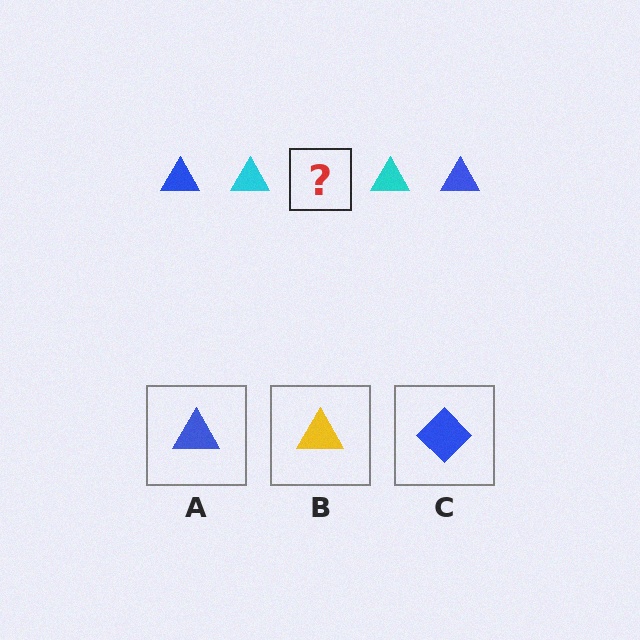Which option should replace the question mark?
Option A.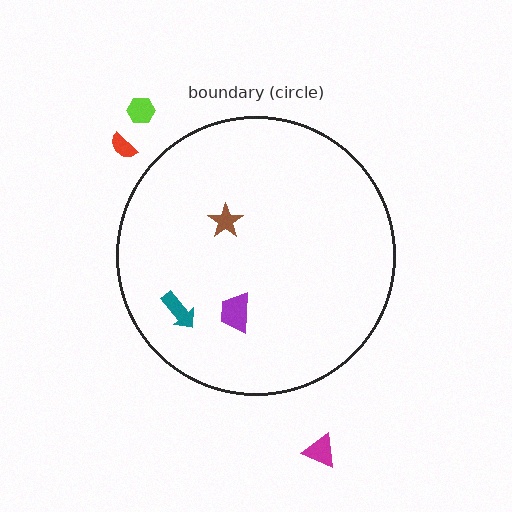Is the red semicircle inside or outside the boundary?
Outside.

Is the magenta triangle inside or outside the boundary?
Outside.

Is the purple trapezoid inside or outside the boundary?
Inside.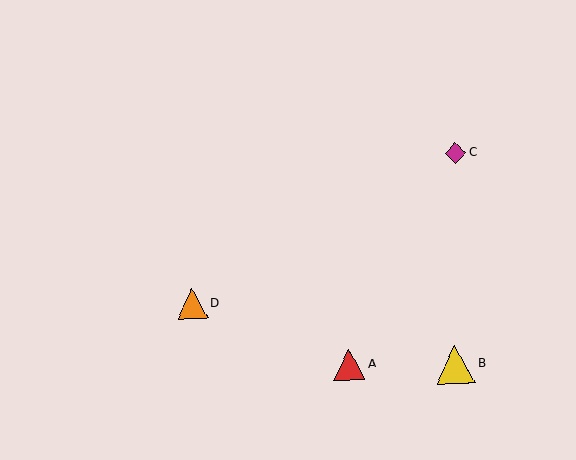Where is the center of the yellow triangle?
The center of the yellow triangle is at (455, 364).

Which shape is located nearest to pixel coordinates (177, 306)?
The orange triangle (labeled D) at (192, 304) is nearest to that location.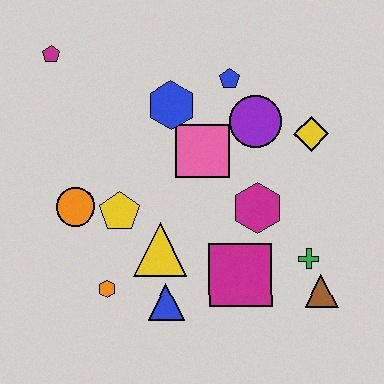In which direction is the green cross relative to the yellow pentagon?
The green cross is to the right of the yellow pentagon.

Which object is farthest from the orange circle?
The brown triangle is farthest from the orange circle.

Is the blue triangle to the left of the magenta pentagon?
No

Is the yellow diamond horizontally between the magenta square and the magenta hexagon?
No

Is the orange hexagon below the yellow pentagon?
Yes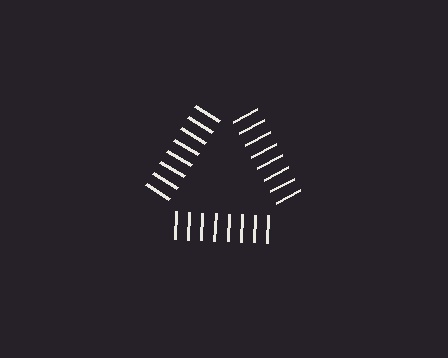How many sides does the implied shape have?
3 sides — the line-ends trace a triangle.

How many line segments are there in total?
24 — 8 along each of the 3 edges.